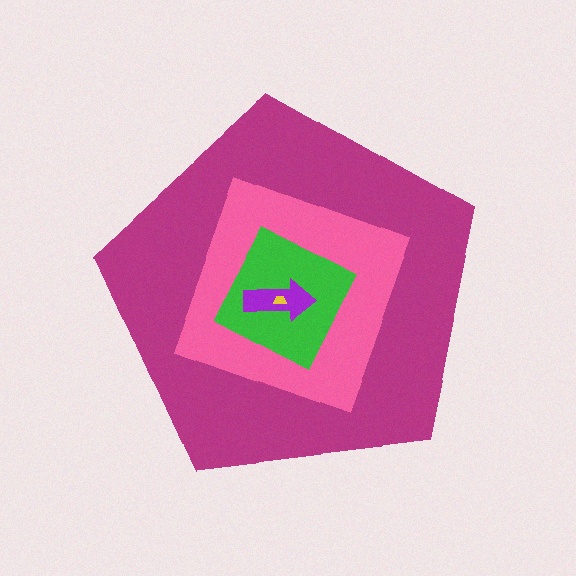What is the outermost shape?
The magenta pentagon.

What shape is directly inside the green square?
The purple arrow.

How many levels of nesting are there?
5.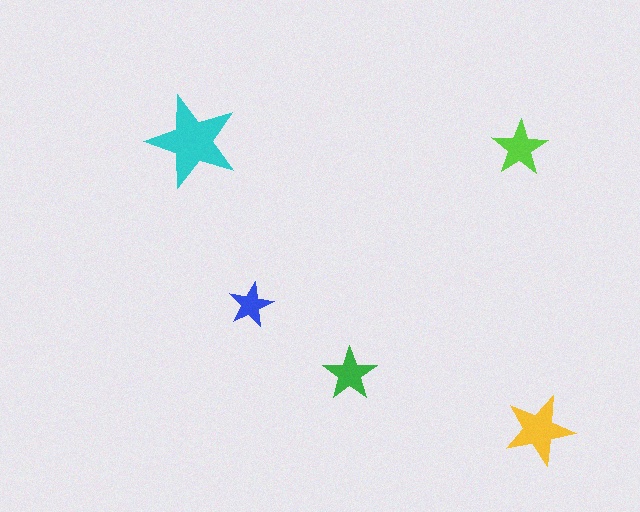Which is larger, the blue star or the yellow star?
The yellow one.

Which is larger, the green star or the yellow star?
The yellow one.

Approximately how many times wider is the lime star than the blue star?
About 1.5 times wider.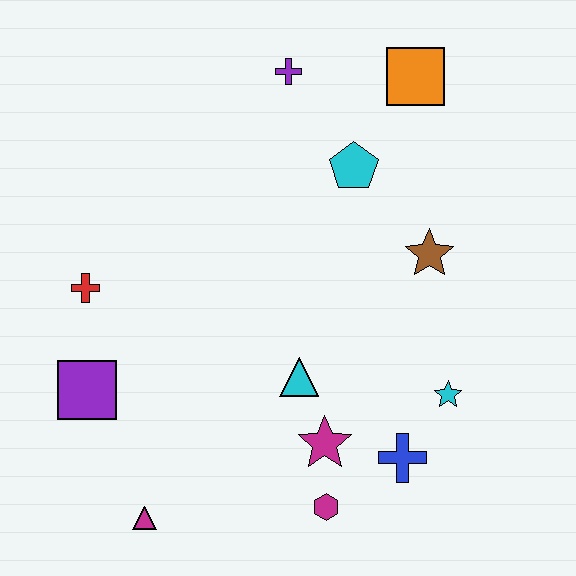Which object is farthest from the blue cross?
The purple cross is farthest from the blue cross.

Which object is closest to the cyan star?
The blue cross is closest to the cyan star.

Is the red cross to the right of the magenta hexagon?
No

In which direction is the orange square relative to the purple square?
The orange square is to the right of the purple square.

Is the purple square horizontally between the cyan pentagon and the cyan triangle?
No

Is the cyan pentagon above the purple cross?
No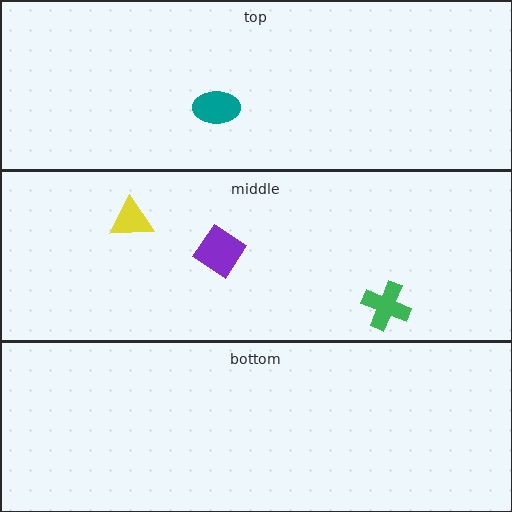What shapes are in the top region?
The teal ellipse.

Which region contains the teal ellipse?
The top region.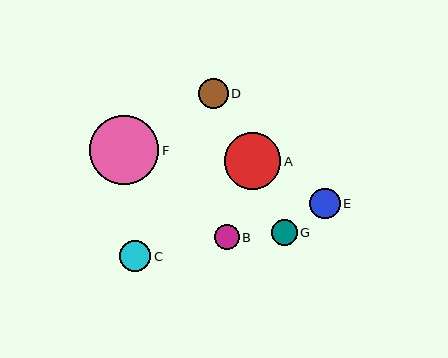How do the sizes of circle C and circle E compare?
Circle C and circle E are approximately the same size.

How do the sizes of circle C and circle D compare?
Circle C and circle D are approximately the same size.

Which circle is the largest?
Circle F is the largest with a size of approximately 69 pixels.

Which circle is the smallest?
Circle B is the smallest with a size of approximately 25 pixels.